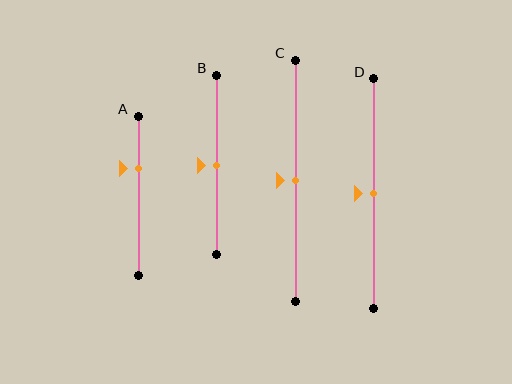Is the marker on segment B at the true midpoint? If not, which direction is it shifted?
Yes, the marker on segment B is at the true midpoint.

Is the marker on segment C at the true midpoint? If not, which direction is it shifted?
Yes, the marker on segment C is at the true midpoint.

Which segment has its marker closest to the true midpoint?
Segment B has its marker closest to the true midpoint.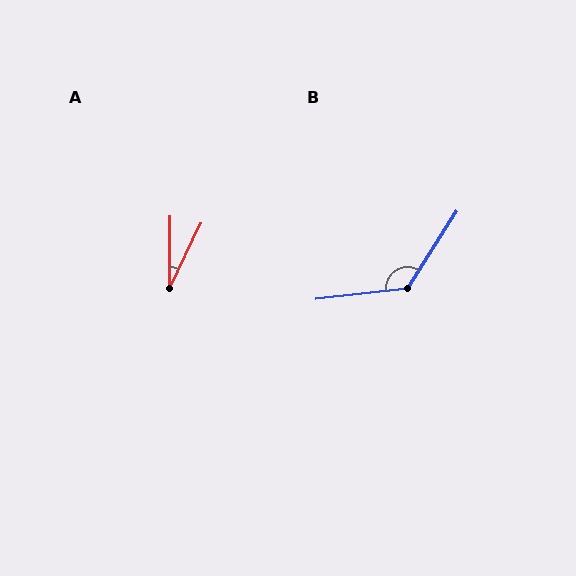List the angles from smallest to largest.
A (25°), B (129°).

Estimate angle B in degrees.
Approximately 129 degrees.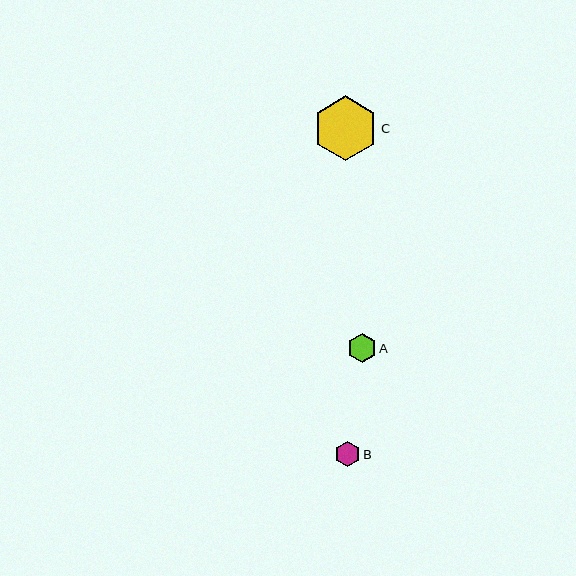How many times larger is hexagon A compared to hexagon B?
Hexagon A is approximately 1.1 times the size of hexagon B.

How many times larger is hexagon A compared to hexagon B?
Hexagon A is approximately 1.1 times the size of hexagon B.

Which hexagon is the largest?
Hexagon C is the largest with a size of approximately 65 pixels.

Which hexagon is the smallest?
Hexagon B is the smallest with a size of approximately 25 pixels.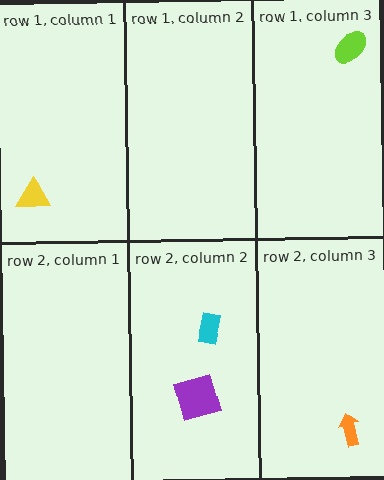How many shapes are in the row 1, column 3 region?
1.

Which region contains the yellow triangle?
The row 1, column 1 region.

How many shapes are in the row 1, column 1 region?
1.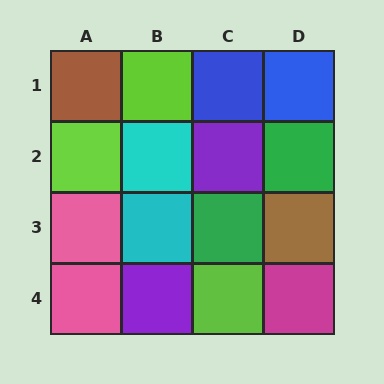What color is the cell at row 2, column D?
Green.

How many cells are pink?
2 cells are pink.